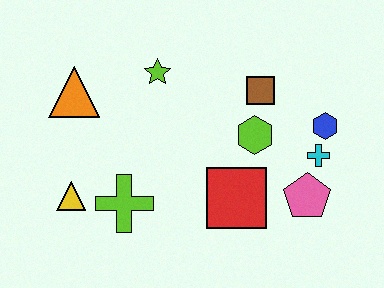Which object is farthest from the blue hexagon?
The yellow triangle is farthest from the blue hexagon.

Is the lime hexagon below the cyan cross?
No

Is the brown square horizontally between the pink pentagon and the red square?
Yes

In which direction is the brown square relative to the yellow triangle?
The brown square is to the right of the yellow triangle.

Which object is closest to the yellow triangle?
The lime cross is closest to the yellow triangle.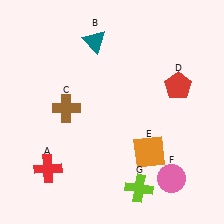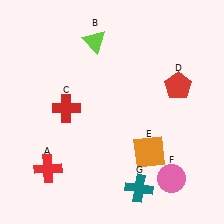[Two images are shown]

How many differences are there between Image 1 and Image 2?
There are 3 differences between the two images.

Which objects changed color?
B changed from teal to lime. C changed from brown to red. G changed from lime to teal.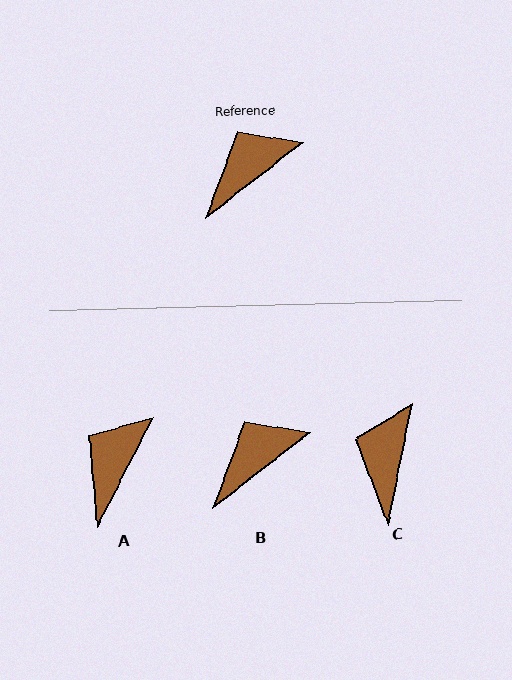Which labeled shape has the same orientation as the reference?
B.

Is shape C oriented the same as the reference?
No, it is off by about 41 degrees.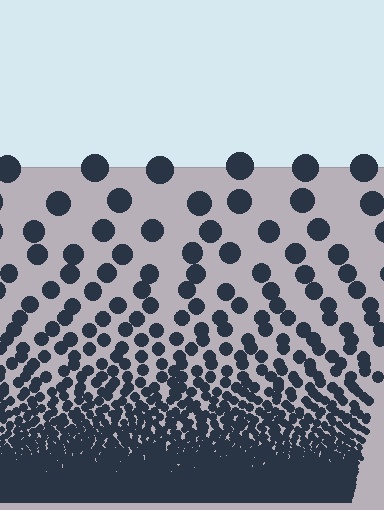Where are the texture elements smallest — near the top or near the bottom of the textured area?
Near the bottom.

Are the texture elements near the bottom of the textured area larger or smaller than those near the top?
Smaller. The gradient is inverted — elements near the bottom are smaller and denser.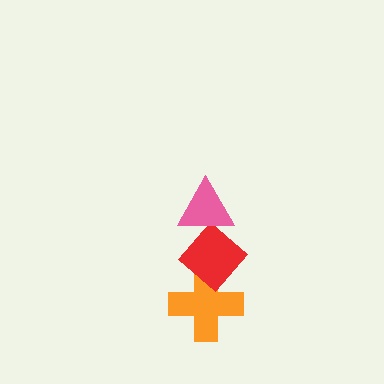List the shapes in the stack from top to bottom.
From top to bottom: the pink triangle, the red diamond, the orange cross.